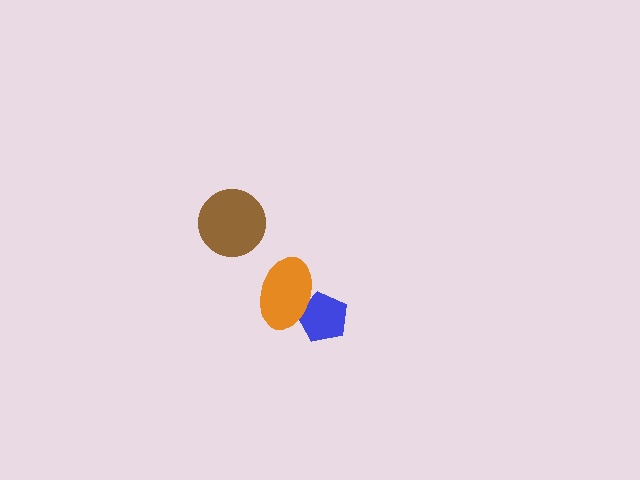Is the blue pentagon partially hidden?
Yes, it is partially covered by another shape.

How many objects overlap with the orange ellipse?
1 object overlaps with the orange ellipse.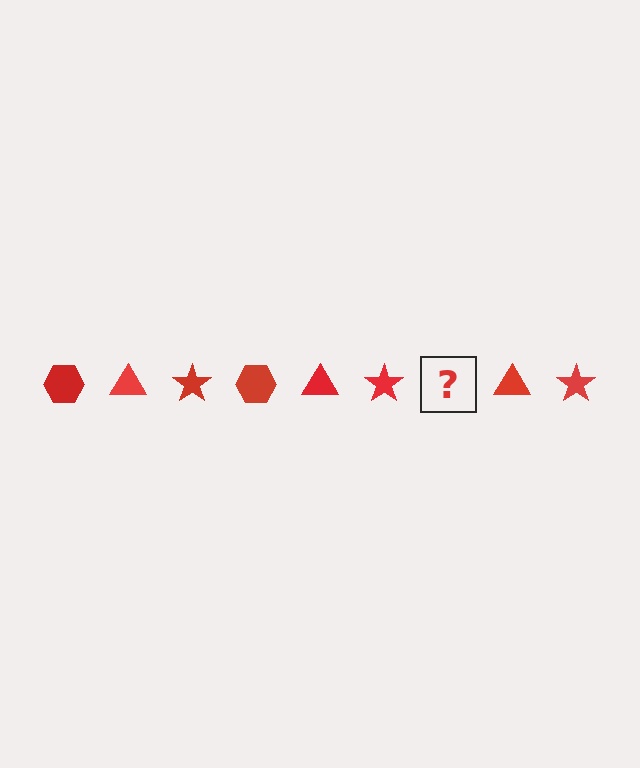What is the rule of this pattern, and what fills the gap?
The rule is that the pattern cycles through hexagon, triangle, star shapes in red. The gap should be filled with a red hexagon.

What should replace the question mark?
The question mark should be replaced with a red hexagon.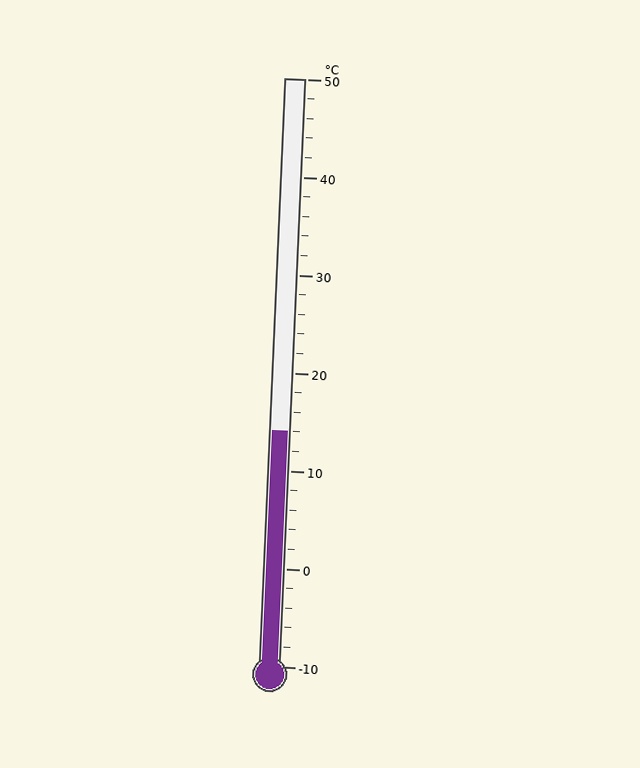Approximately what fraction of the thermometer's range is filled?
The thermometer is filled to approximately 40% of its range.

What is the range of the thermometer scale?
The thermometer scale ranges from -10°C to 50°C.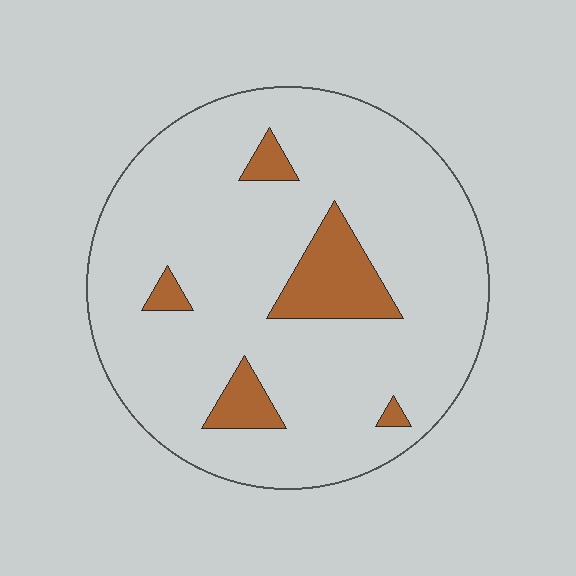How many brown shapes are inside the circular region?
5.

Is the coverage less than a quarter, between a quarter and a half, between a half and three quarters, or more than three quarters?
Less than a quarter.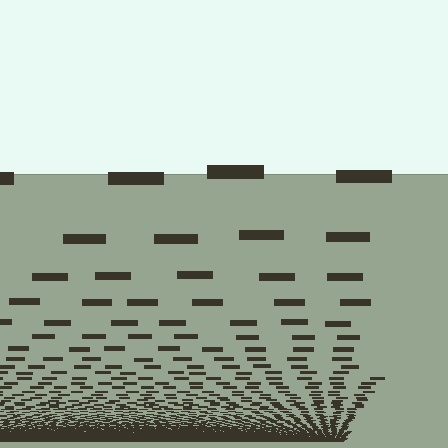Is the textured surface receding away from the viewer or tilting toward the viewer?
The surface appears to tilt toward the viewer. Texture elements get larger and sparser toward the top.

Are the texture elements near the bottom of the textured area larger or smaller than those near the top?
Smaller. The gradient is inverted — elements near the bottom are smaller and denser.